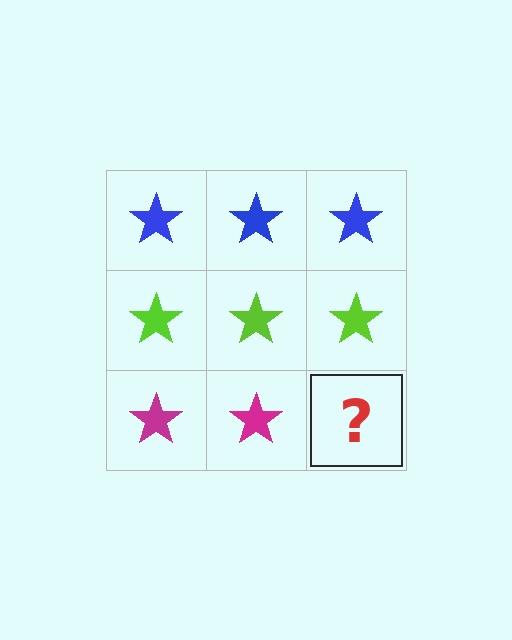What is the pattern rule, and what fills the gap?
The rule is that each row has a consistent color. The gap should be filled with a magenta star.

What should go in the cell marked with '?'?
The missing cell should contain a magenta star.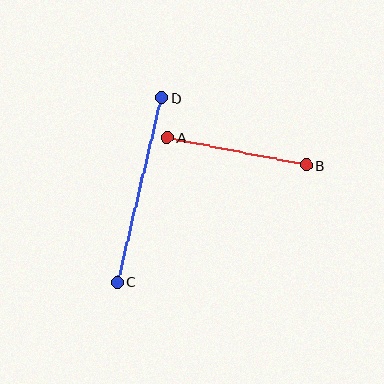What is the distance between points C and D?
The distance is approximately 189 pixels.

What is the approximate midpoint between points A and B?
The midpoint is at approximately (237, 151) pixels.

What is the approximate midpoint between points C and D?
The midpoint is at approximately (140, 190) pixels.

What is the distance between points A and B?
The distance is approximately 142 pixels.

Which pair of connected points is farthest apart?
Points C and D are farthest apart.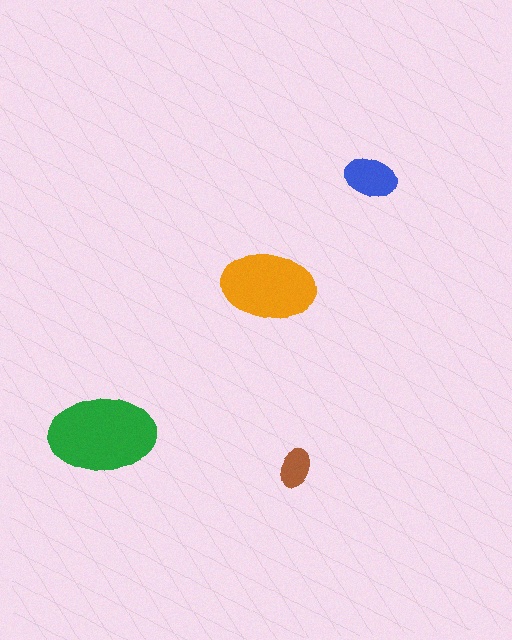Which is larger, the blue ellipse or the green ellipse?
The green one.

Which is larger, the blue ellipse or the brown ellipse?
The blue one.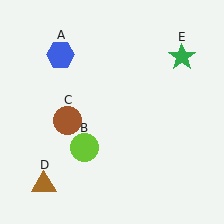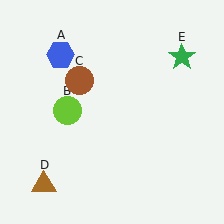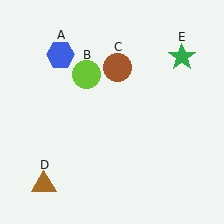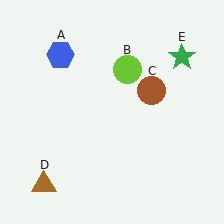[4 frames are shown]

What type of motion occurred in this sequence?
The lime circle (object B), brown circle (object C) rotated clockwise around the center of the scene.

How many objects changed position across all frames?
2 objects changed position: lime circle (object B), brown circle (object C).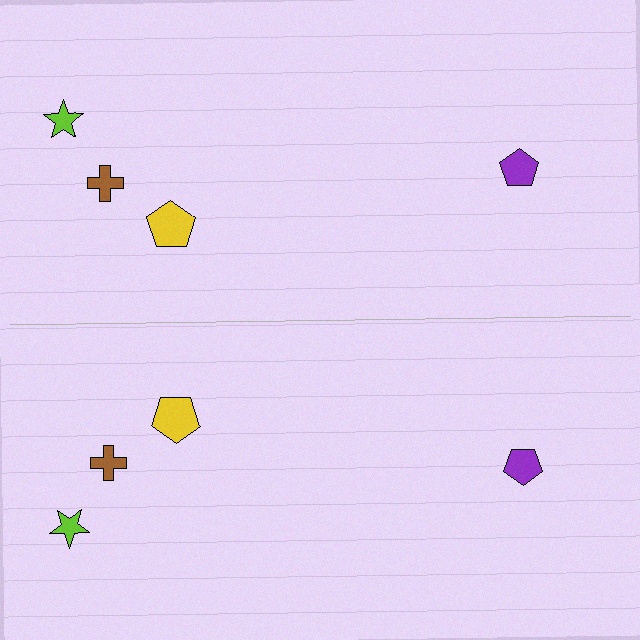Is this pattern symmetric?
Yes, this pattern has bilateral (reflection) symmetry.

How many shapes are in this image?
There are 8 shapes in this image.